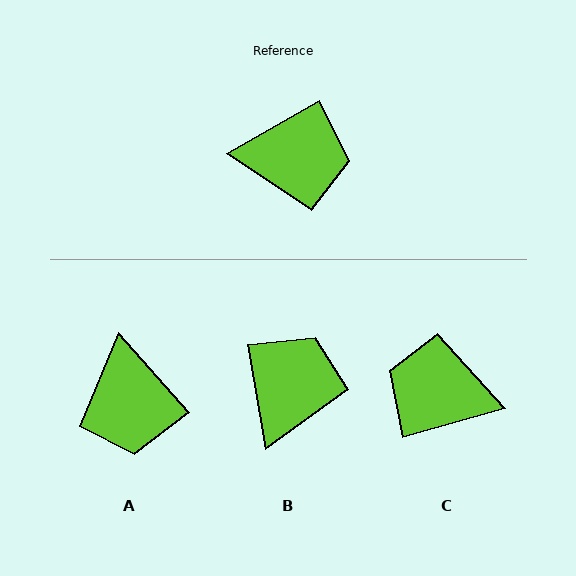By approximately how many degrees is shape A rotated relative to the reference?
Approximately 79 degrees clockwise.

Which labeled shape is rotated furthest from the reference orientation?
C, about 166 degrees away.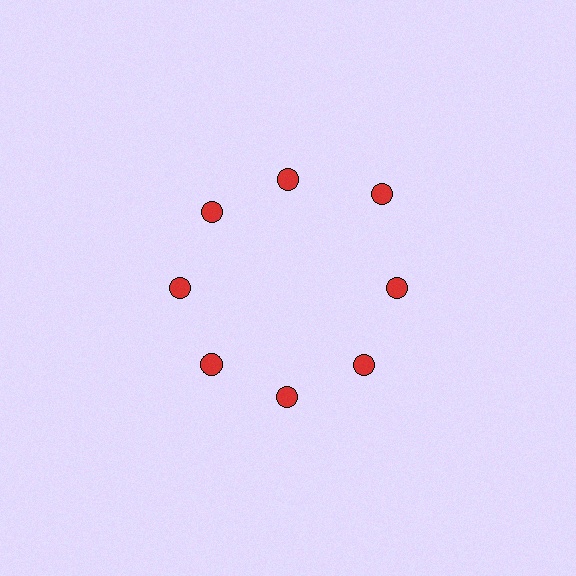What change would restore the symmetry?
The symmetry would be restored by moving it inward, back onto the ring so that all 8 circles sit at equal angles and equal distance from the center.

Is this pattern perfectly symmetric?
No. The 8 red circles are arranged in a ring, but one element near the 2 o'clock position is pushed outward from the center, breaking the 8-fold rotational symmetry.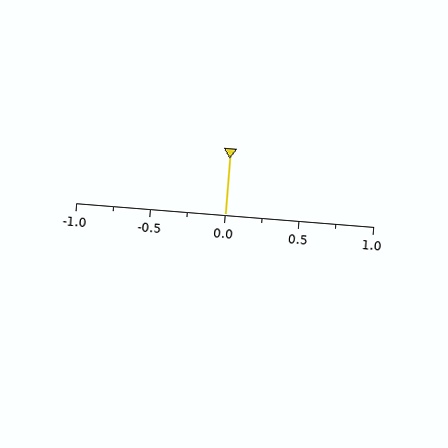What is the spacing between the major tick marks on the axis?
The major ticks are spaced 0.5 apart.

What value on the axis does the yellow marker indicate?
The marker indicates approximately 0.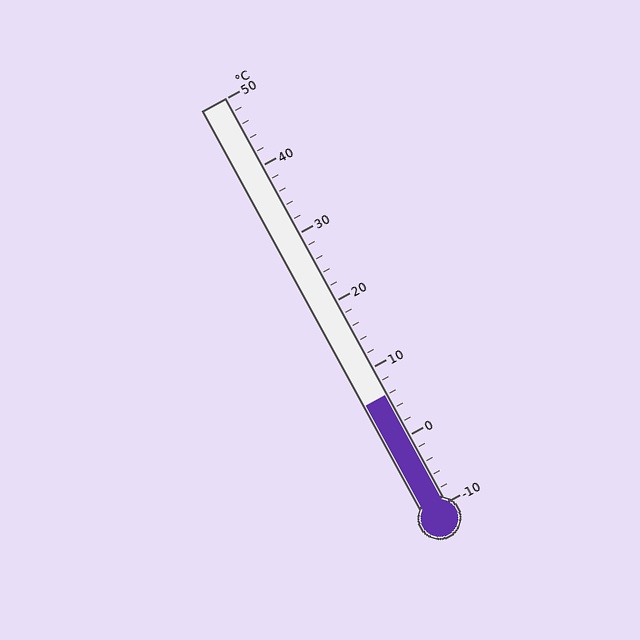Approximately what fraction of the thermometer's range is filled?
The thermometer is filled to approximately 25% of its range.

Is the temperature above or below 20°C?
The temperature is below 20°C.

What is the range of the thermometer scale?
The thermometer scale ranges from -10°C to 50°C.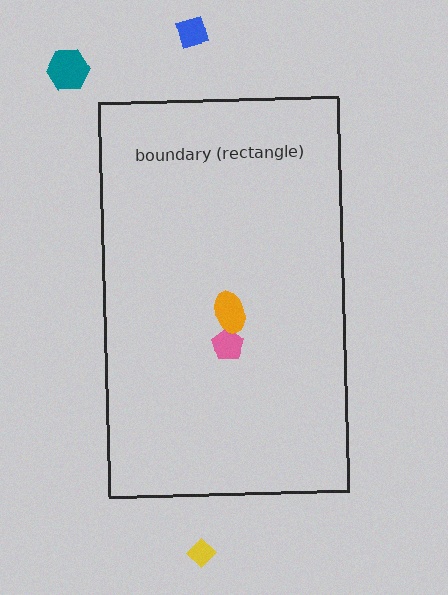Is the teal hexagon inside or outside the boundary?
Outside.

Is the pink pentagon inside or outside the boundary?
Inside.